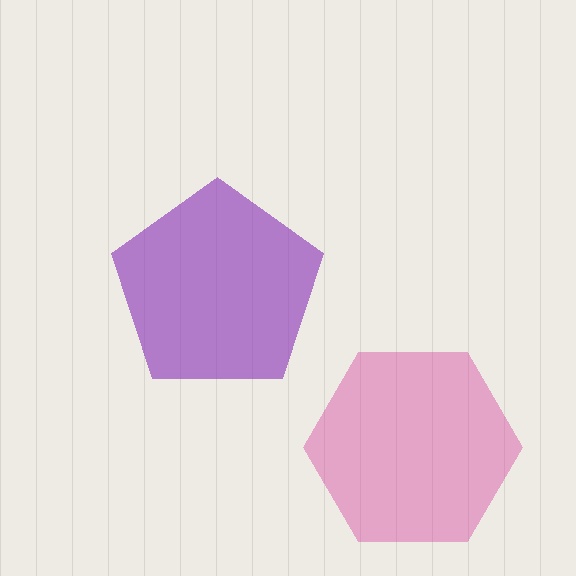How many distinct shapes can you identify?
There are 2 distinct shapes: a purple pentagon, a magenta hexagon.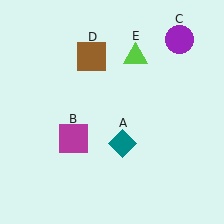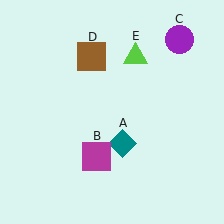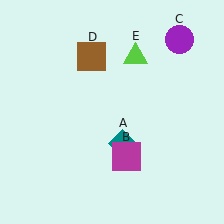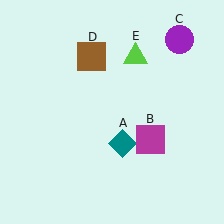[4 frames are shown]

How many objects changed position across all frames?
1 object changed position: magenta square (object B).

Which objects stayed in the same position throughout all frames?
Teal diamond (object A) and purple circle (object C) and brown square (object D) and lime triangle (object E) remained stationary.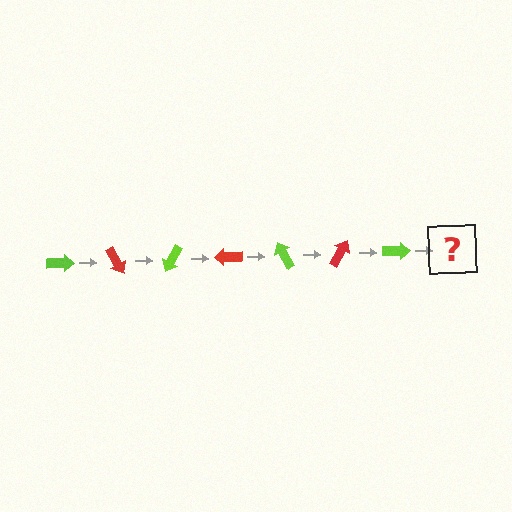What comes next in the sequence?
The next element should be a red arrow, rotated 420 degrees from the start.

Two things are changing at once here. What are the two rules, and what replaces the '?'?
The two rules are that it rotates 60 degrees each step and the color cycles through lime and red. The '?' should be a red arrow, rotated 420 degrees from the start.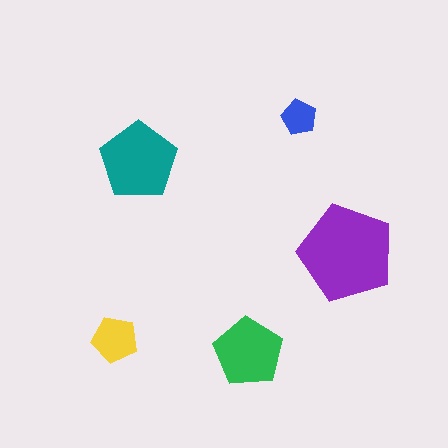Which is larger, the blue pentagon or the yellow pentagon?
The yellow one.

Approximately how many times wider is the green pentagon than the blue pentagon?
About 2 times wider.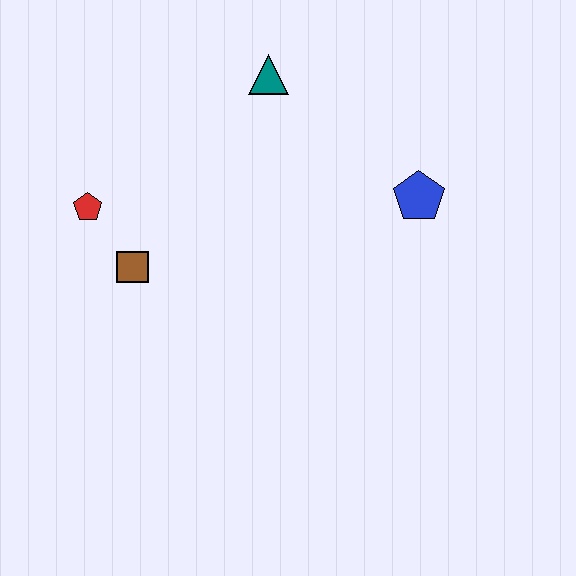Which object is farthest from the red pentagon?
The blue pentagon is farthest from the red pentagon.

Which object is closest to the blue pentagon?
The teal triangle is closest to the blue pentagon.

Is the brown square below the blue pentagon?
Yes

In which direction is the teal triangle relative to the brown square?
The teal triangle is above the brown square.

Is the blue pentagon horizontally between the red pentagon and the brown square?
No